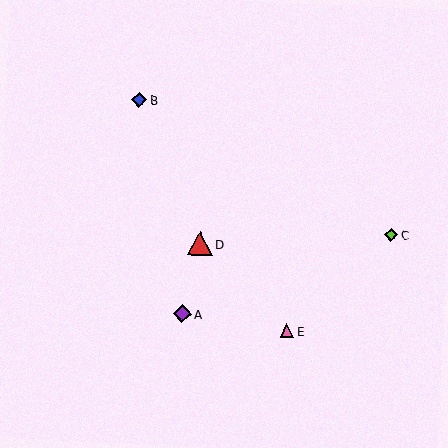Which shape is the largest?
The red triangle (labeled D) is the largest.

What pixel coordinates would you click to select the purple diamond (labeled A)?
Click at (182, 314) to select the purple diamond A.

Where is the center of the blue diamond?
The center of the blue diamond is at (139, 100).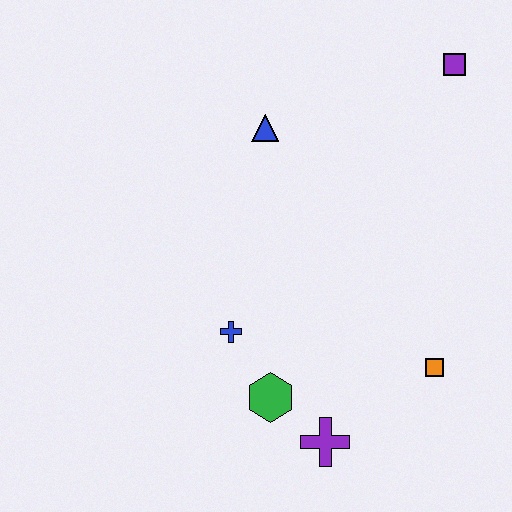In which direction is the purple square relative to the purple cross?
The purple square is above the purple cross.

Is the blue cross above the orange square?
Yes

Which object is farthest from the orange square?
The purple square is farthest from the orange square.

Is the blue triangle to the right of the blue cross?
Yes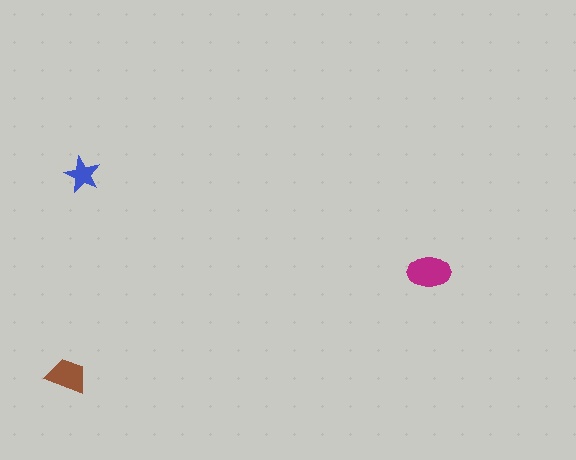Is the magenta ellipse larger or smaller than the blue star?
Larger.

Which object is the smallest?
The blue star.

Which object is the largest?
The magenta ellipse.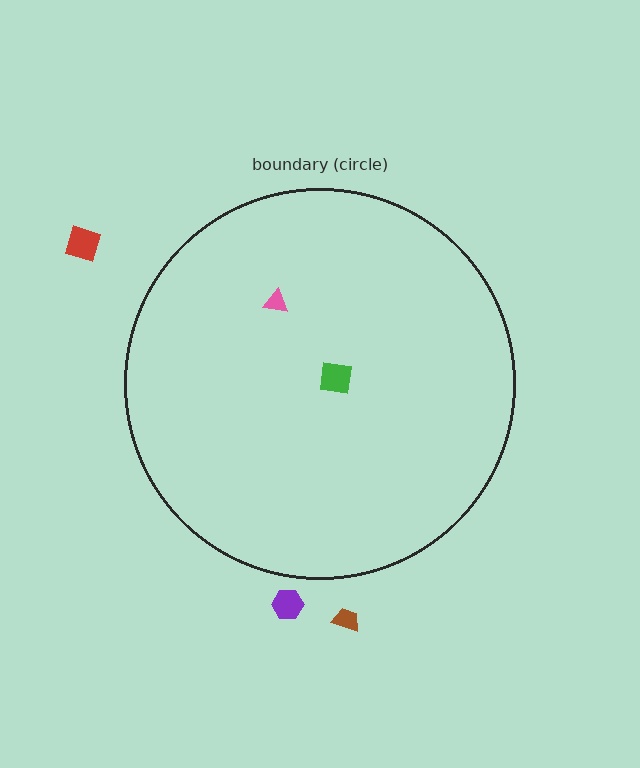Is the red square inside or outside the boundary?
Outside.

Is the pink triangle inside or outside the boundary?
Inside.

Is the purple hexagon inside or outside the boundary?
Outside.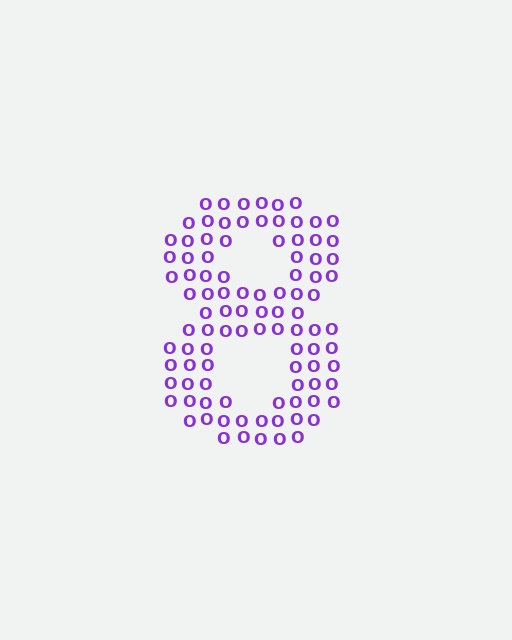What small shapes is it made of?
It is made of small letter O's.